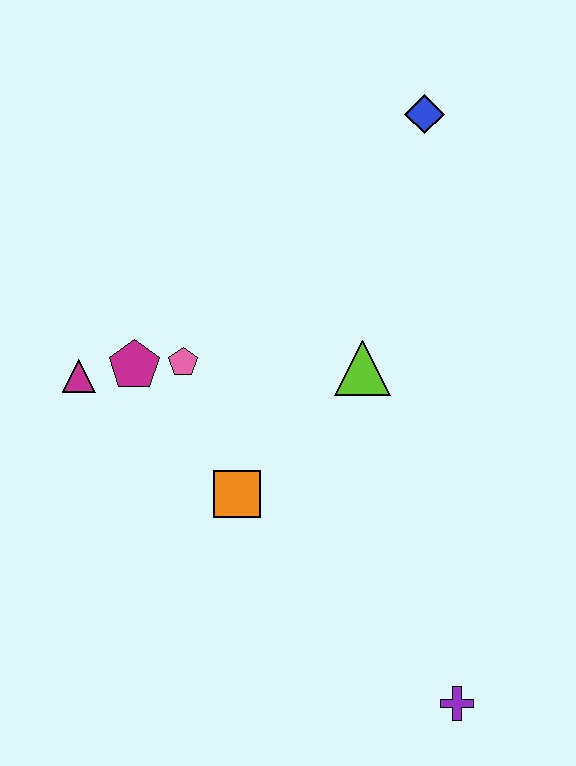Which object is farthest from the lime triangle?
The purple cross is farthest from the lime triangle.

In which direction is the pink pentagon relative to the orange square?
The pink pentagon is above the orange square.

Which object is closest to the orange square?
The pink pentagon is closest to the orange square.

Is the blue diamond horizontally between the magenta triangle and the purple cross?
Yes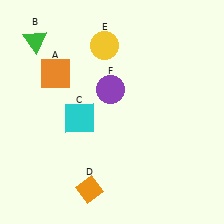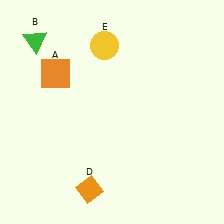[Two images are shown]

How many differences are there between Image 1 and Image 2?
There are 2 differences between the two images.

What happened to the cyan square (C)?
The cyan square (C) was removed in Image 2. It was in the bottom-left area of Image 1.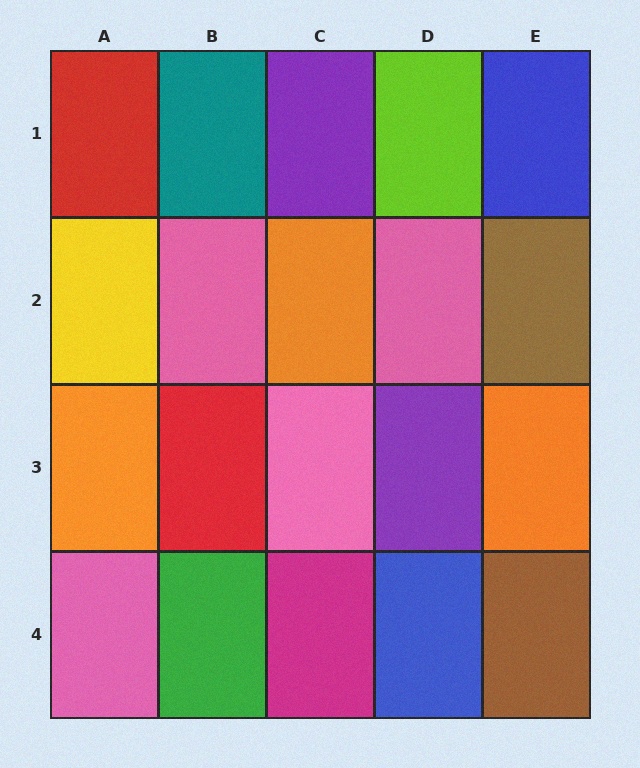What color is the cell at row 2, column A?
Yellow.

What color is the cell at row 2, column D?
Pink.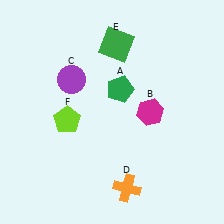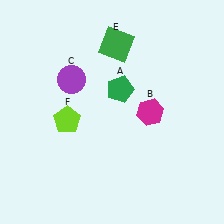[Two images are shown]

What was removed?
The orange cross (D) was removed in Image 2.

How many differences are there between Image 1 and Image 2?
There is 1 difference between the two images.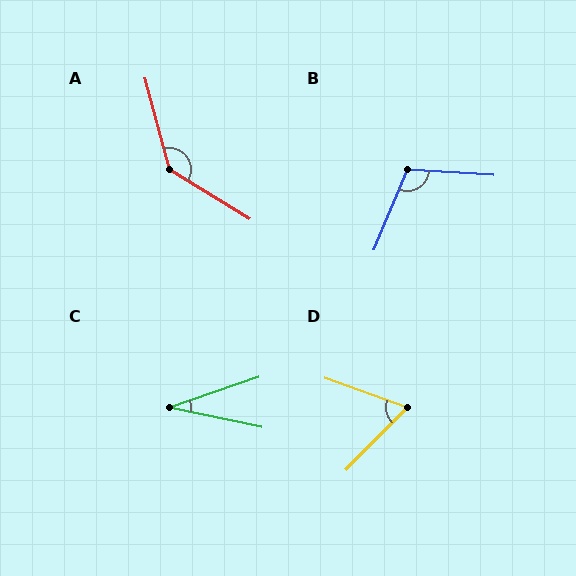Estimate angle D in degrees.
Approximately 65 degrees.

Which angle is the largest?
A, at approximately 136 degrees.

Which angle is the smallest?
C, at approximately 31 degrees.